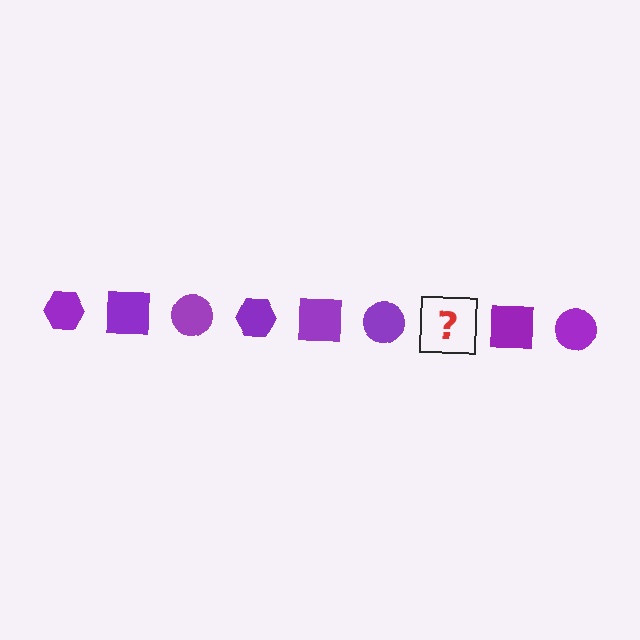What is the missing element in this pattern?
The missing element is a purple hexagon.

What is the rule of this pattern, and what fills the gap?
The rule is that the pattern cycles through hexagon, square, circle shapes in purple. The gap should be filled with a purple hexagon.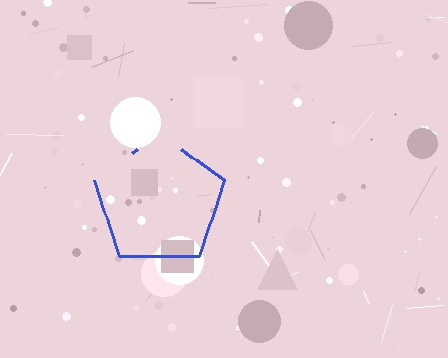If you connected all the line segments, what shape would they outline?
They would outline a pentagon.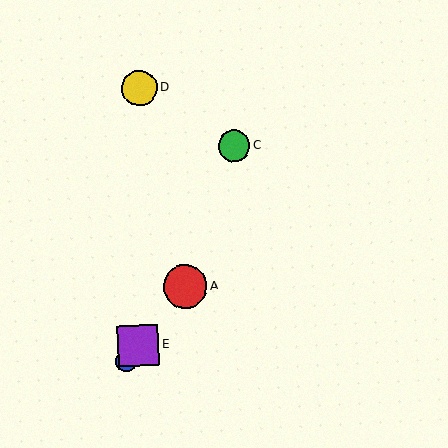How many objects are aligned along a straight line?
3 objects (A, B, E) are aligned along a straight line.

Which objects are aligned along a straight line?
Objects A, B, E are aligned along a straight line.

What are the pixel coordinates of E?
Object E is at (138, 346).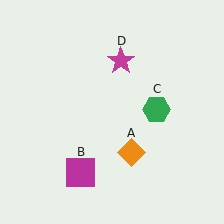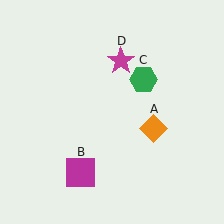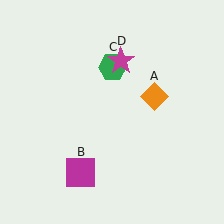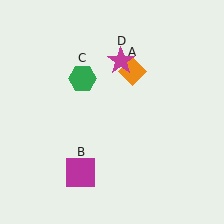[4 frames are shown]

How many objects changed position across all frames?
2 objects changed position: orange diamond (object A), green hexagon (object C).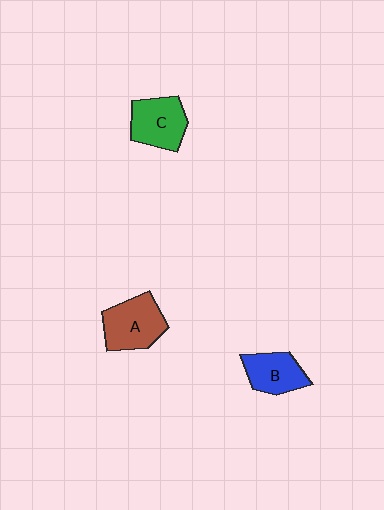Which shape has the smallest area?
Shape B (blue).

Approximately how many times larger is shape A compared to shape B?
Approximately 1.3 times.